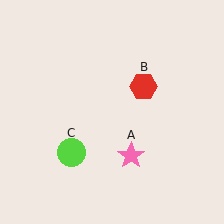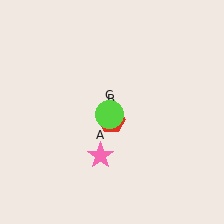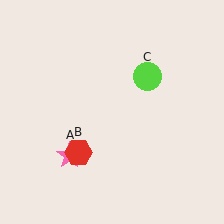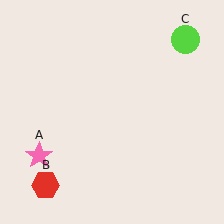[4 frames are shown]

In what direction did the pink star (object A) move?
The pink star (object A) moved left.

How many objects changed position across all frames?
3 objects changed position: pink star (object A), red hexagon (object B), lime circle (object C).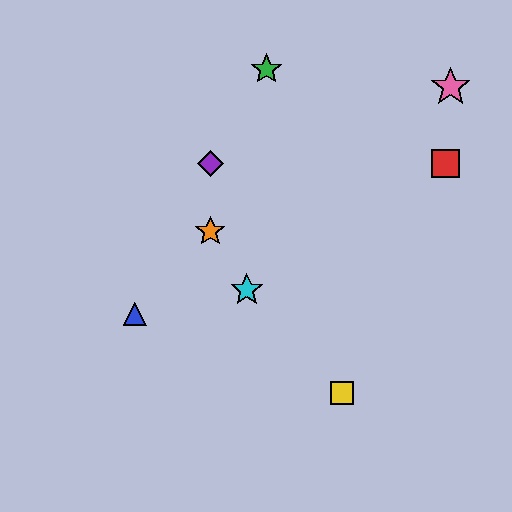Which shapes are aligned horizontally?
The red square, the purple diamond are aligned horizontally.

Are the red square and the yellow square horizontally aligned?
No, the red square is at y≈163 and the yellow square is at y≈393.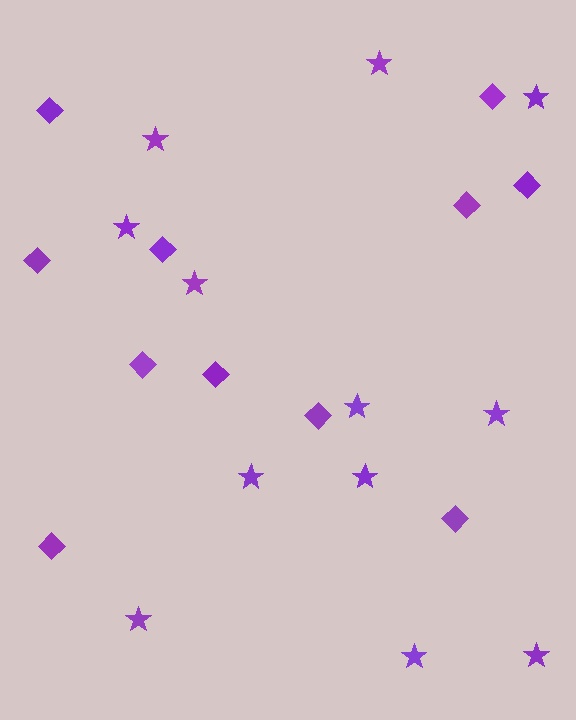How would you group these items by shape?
There are 2 groups: one group of diamonds (11) and one group of stars (12).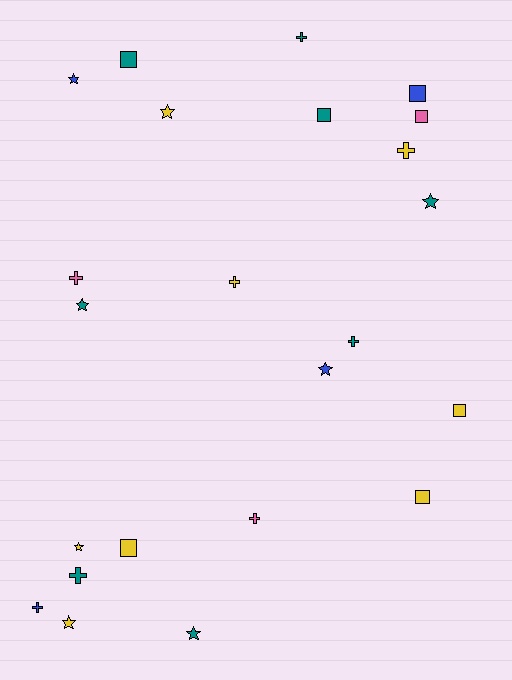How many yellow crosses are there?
There are 2 yellow crosses.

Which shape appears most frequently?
Cross, with 8 objects.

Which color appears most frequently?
Yellow, with 8 objects.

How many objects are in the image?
There are 23 objects.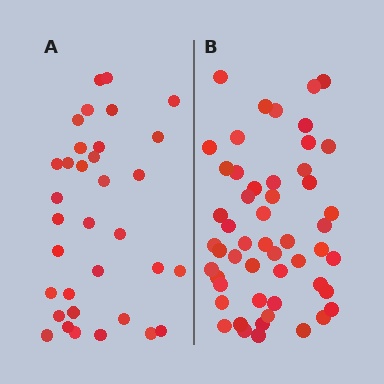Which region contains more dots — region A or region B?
Region B (the right region) has more dots.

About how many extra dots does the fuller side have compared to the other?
Region B has approximately 20 more dots than region A.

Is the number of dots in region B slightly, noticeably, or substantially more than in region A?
Region B has substantially more. The ratio is roughly 1.5 to 1.